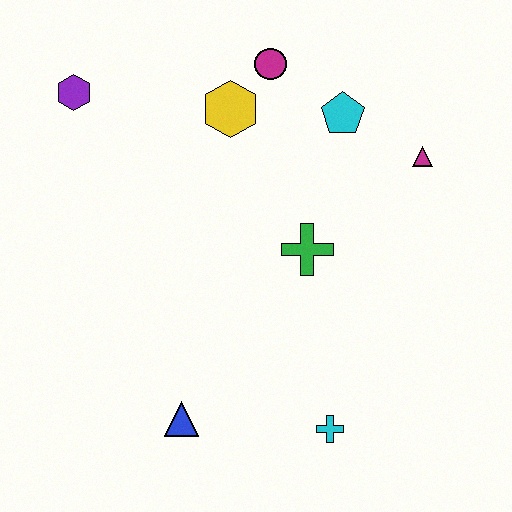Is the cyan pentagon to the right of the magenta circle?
Yes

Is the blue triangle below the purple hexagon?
Yes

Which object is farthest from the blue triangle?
The magenta circle is farthest from the blue triangle.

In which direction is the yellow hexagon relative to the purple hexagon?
The yellow hexagon is to the right of the purple hexagon.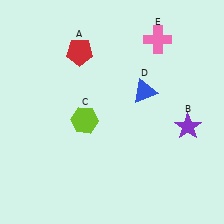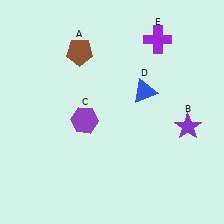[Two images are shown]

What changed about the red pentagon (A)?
In Image 1, A is red. In Image 2, it changed to brown.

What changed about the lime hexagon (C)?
In Image 1, C is lime. In Image 2, it changed to purple.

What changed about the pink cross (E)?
In Image 1, E is pink. In Image 2, it changed to purple.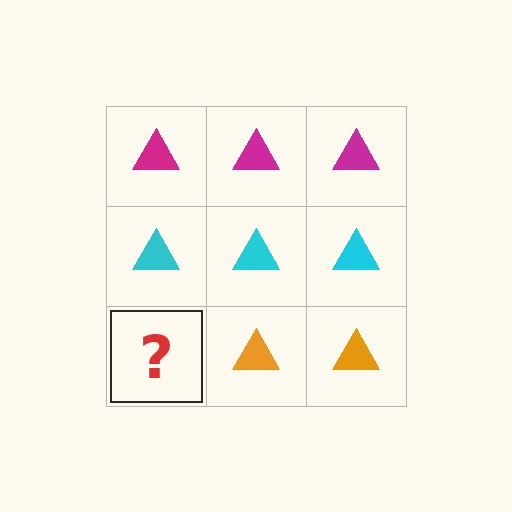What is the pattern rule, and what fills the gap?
The rule is that each row has a consistent color. The gap should be filled with an orange triangle.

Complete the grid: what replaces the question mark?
The question mark should be replaced with an orange triangle.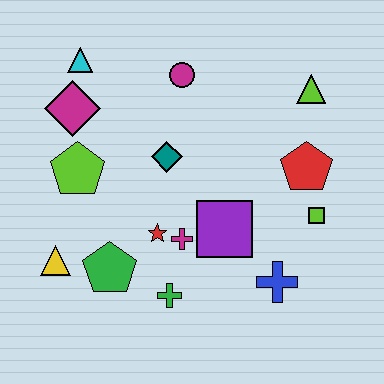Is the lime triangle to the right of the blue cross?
Yes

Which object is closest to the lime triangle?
The red pentagon is closest to the lime triangle.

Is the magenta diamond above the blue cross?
Yes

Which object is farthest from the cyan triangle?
The blue cross is farthest from the cyan triangle.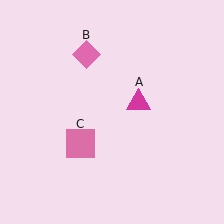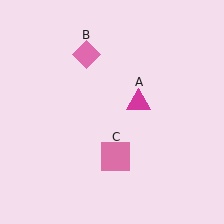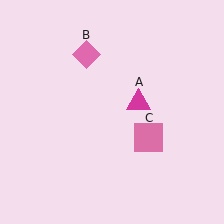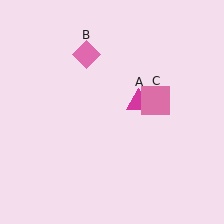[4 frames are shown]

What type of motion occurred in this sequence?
The pink square (object C) rotated counterclockwise around the center of the scene.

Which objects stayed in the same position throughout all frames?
Magenta triangle (object A) and pink diamond (object B) remained stationary.